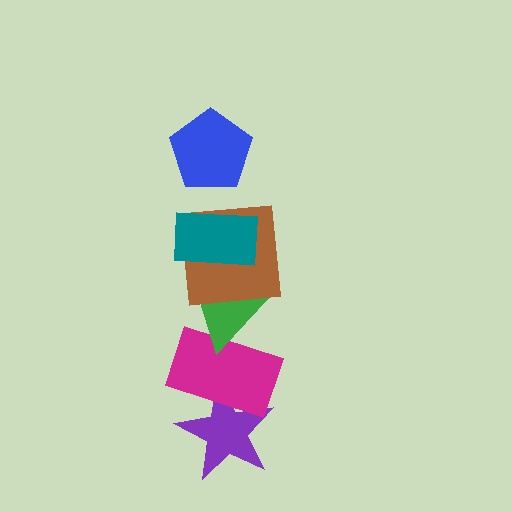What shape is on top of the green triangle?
The brown square is on top of the green triangle.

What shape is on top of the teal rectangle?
The blue pentagon is on top of the teal rectangle.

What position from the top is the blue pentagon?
The blue pentagon is 1st from the top.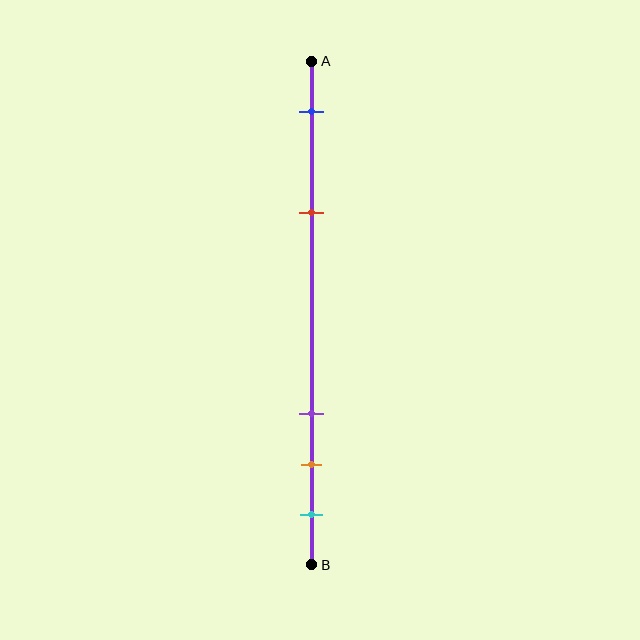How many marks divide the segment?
There are 5 marks dividing the segment.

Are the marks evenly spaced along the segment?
No, the marks are not evenly spaced.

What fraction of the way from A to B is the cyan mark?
The cyan mark is approximately 90% (0.9) of the way from A to B.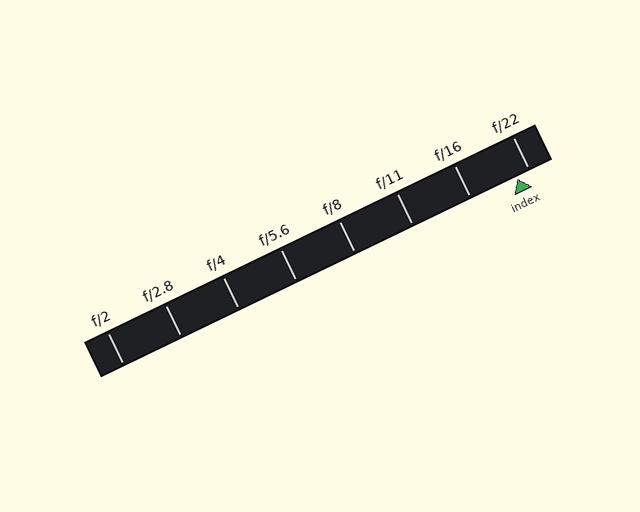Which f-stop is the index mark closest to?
The index mark is closest to f/22.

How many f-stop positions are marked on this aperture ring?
There are 8 f-stop positions marked.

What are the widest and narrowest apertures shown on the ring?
The widest aperture shown is f/2 and the narrowest is f/22.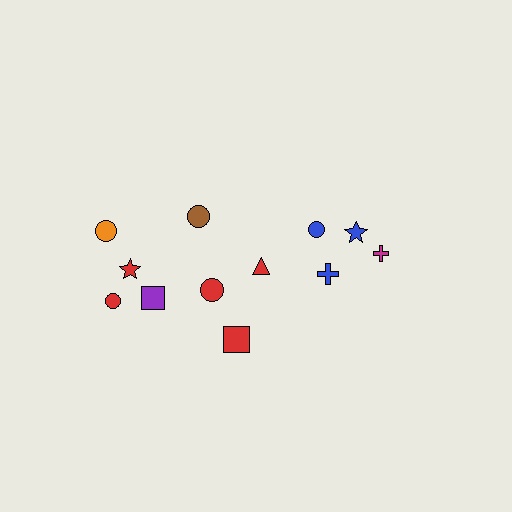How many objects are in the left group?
There are 7 objects.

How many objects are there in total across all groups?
There are 12 objects.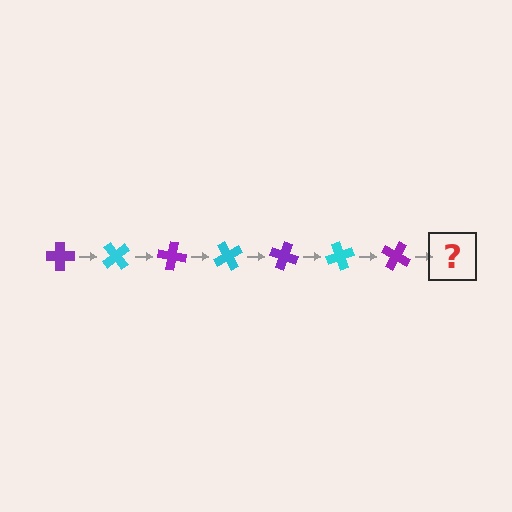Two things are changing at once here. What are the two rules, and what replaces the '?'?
The two rules are that it rotates 50 degrees each step and the color cycles through purple and cyan. The '?' should be a cyan cross, rotated 350 degrees from the start.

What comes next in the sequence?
The next element should be a cyan cross, rotated 350 degrees from the start.